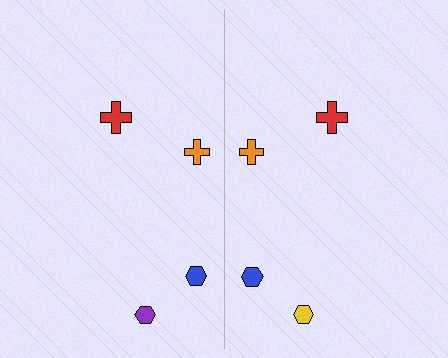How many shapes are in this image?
There are 8 shapes in this image.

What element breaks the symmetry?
The yellow hexagon on the right side breaks the symmetry — its mirror counterpart is purple.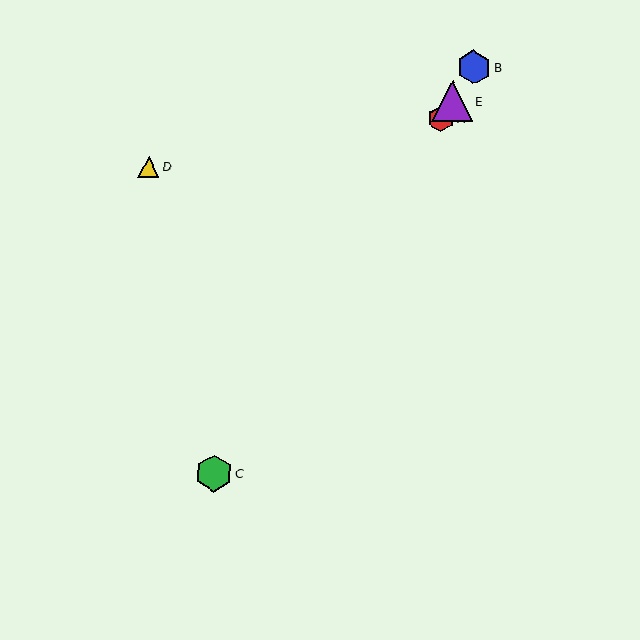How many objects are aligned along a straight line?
4 objects (A, B, C, E) are aligned along a straight line.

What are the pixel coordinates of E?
Object E is at (452, 101).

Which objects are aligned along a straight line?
Objects A, B, C, E are aligned along a straight line.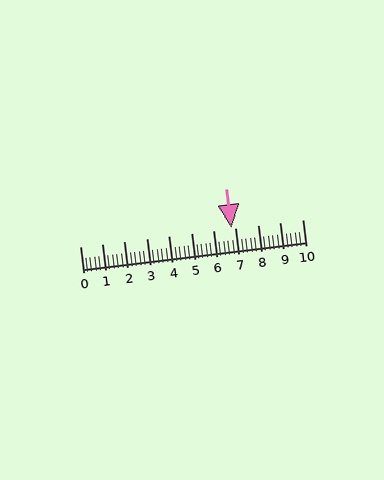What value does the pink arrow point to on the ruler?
The pink arrow points to approximately 6.8.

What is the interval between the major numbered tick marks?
The major tick marks are spaced 1 units apart.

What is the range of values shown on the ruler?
The ruler shows values from 0 to 10.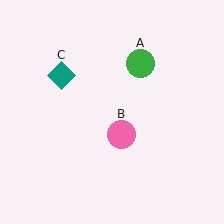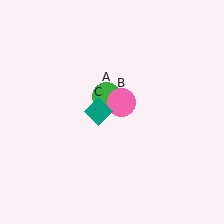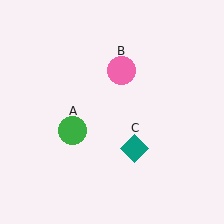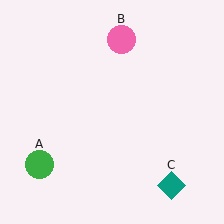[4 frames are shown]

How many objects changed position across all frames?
3 objects changed position: green circle (object A), pink circle (object B), teal diamond (object C).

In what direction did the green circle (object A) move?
The green circle (object A) moved down and to the left.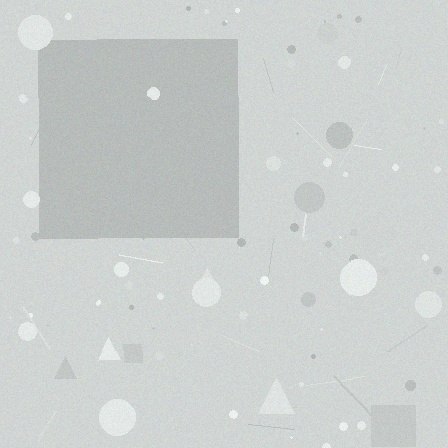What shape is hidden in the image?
A square is hidden in the image.